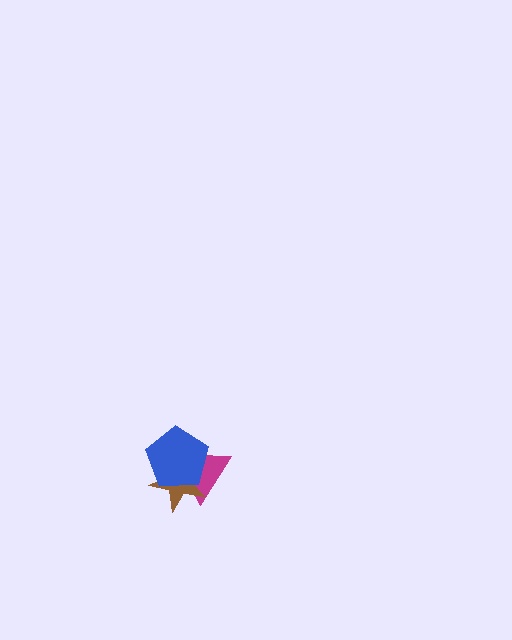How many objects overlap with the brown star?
2 objects overlap with the brown star.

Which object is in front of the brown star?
The blue pentagon is in front of the brown star.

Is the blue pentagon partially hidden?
No, no other shape covers it.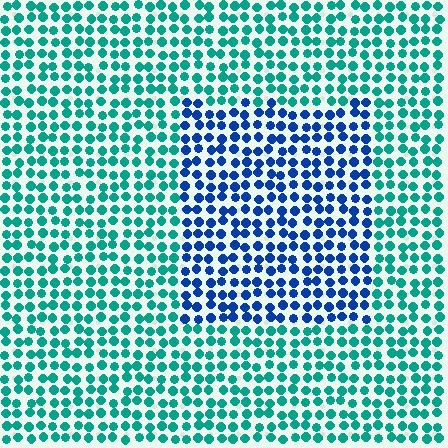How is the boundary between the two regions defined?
The boundary is defined purely by a slight shift in hue (about 50 degrees). Spacing, size, and orientation are identical on both sides.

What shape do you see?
I see a rectangle.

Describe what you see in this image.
The image is filled with small teal elements in a uniform arrangement. A rectangle-shaped region is visible where the elements are tinted to a slightly different hue, forming a subtle color boundary.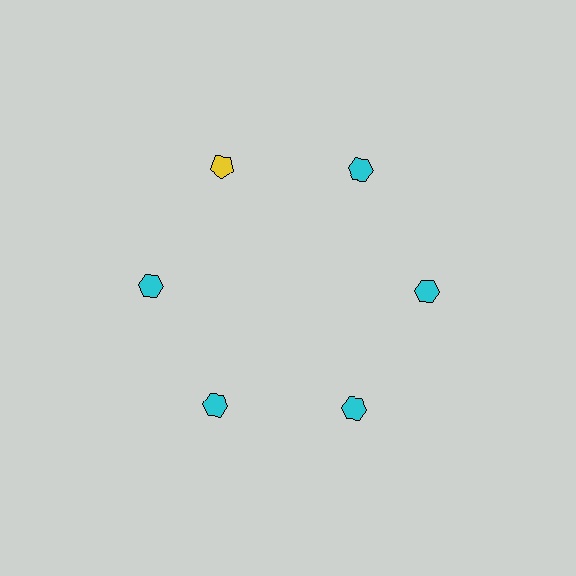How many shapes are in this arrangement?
There are 6 shapes arranged in a ring pattern.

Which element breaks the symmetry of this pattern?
The yellow pentagon at roughly the 11 o'clock position breaks the symmetry. All other shapes are cyan hexagons.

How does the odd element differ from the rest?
It differs in both color (yellow instead of cyan) and shape (pentagon instead of hexagon).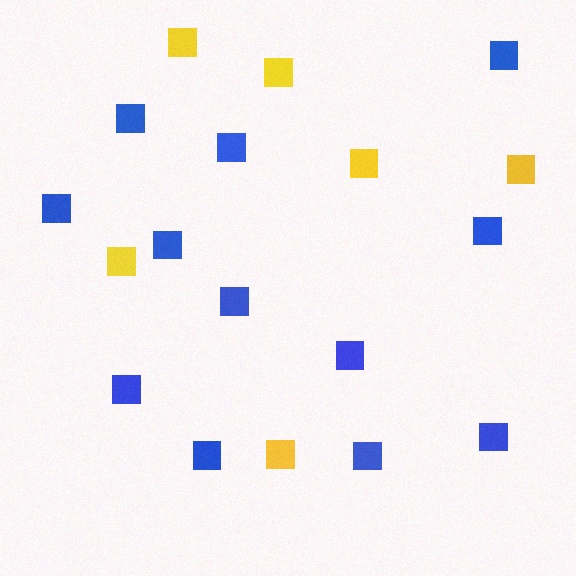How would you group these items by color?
There are 2 groups: one group of yellow squares (6) and one group of blue squares (12).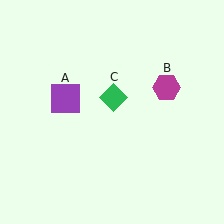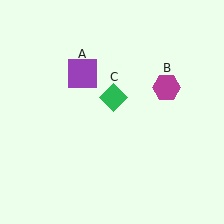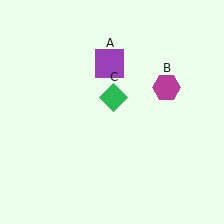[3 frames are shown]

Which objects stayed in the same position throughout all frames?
Magenta hexagon (object B) and green diamond (object C) remained stationary.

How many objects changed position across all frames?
1 object changed position: purple square (object A).